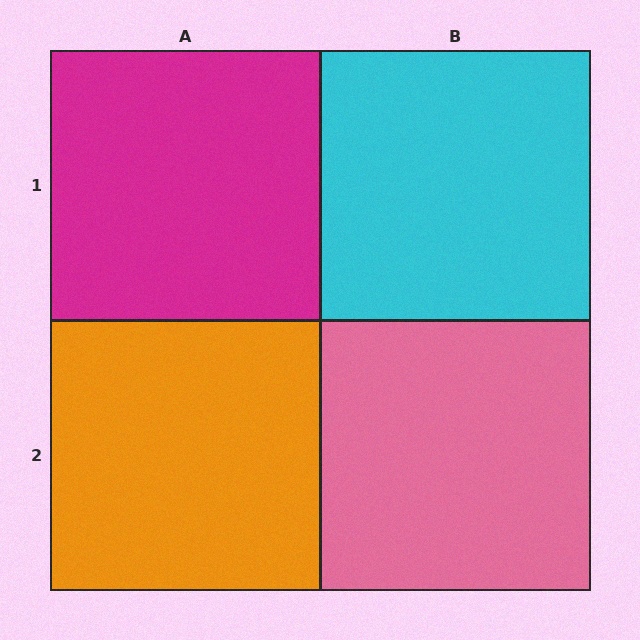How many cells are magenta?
1 cell is magenta.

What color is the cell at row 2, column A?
Orange.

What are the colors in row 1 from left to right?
Magenta, cyan.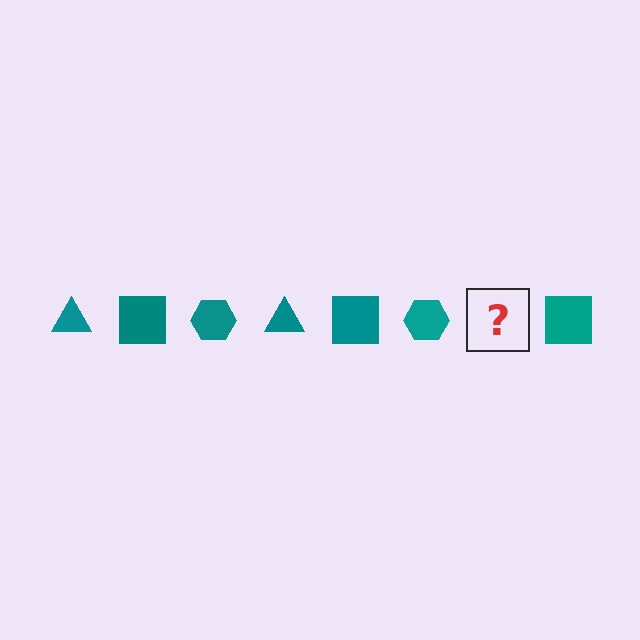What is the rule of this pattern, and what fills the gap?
The rule is that the pattern cycles through triangle, square, hexagon shapes in teal. The gap should be filled with a teal triangle.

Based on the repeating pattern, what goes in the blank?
The blank should be a teal triangle.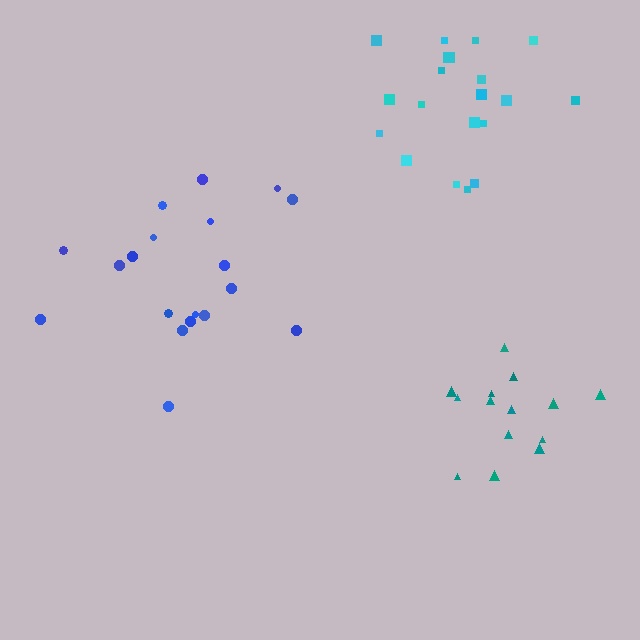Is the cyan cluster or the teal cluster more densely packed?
Teal.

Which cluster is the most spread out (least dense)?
Blue.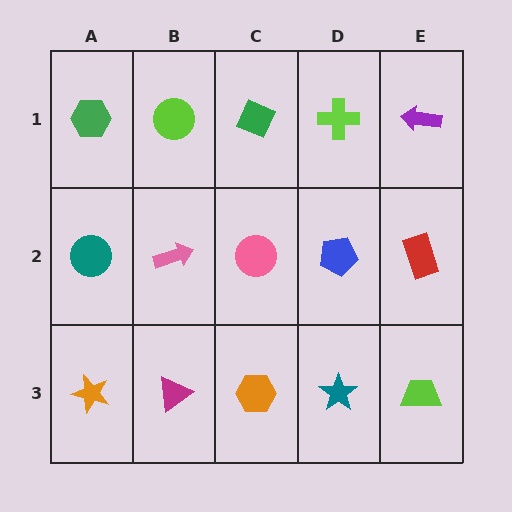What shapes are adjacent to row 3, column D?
A blue pentagon (row 2, column D), an orange hexagon (row 3, column C), a lime trapezoid (row 3, column E).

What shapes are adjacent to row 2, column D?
A lime cross (row 1, column D), a teal star (row 3, column D), a pink circle (row 2, column C), a red rectangle (row 2, column E).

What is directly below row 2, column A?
An orange star.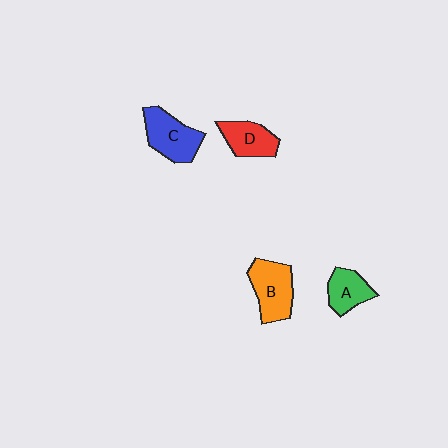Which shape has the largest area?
Shape B (orange).